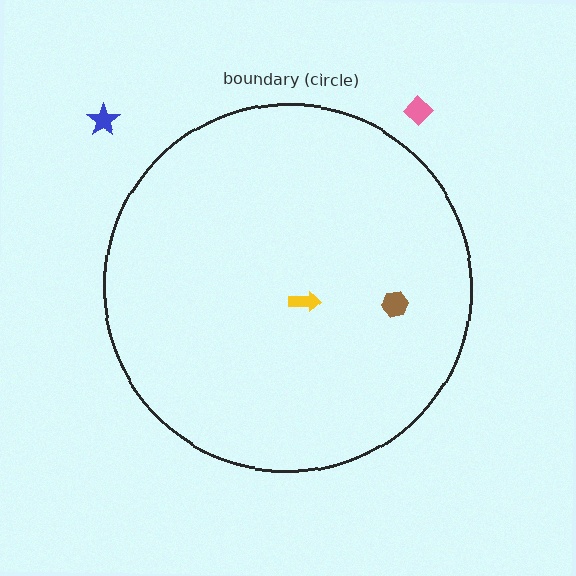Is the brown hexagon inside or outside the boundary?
Inside.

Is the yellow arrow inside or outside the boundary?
Inside.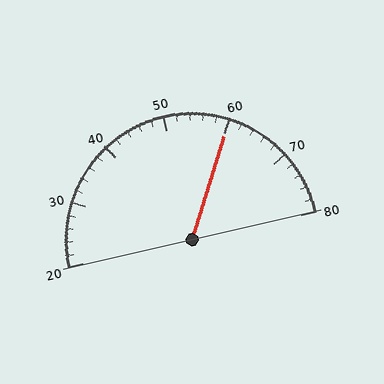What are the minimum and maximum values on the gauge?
The gauge ranges from 20 to 80.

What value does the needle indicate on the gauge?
The needle indicates approximately 60.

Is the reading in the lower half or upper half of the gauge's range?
The reading is in the upper half of the range (20 to 80).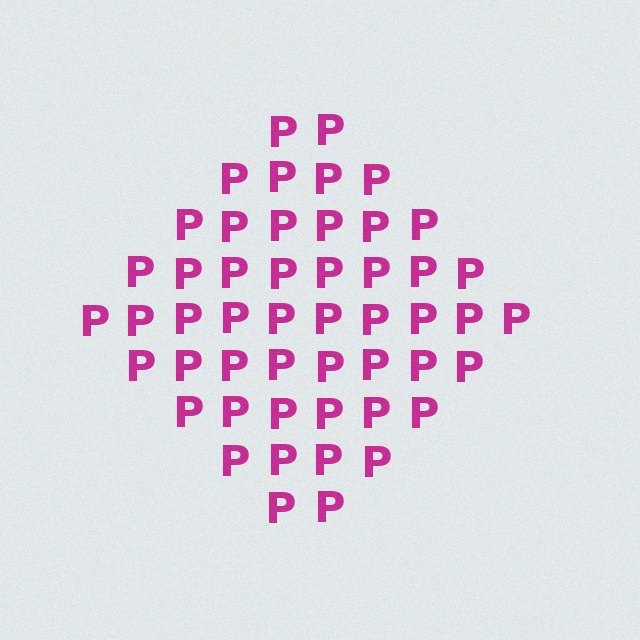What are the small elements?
The small elements are letter P's.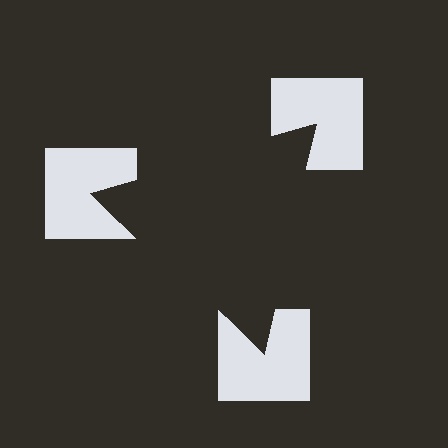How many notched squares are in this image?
There are 3 — one at each vertex of the illusory triangle.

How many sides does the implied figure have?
3 sides.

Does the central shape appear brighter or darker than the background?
It typically appears slightly darker than the background, even though no actual brightness change is drawn.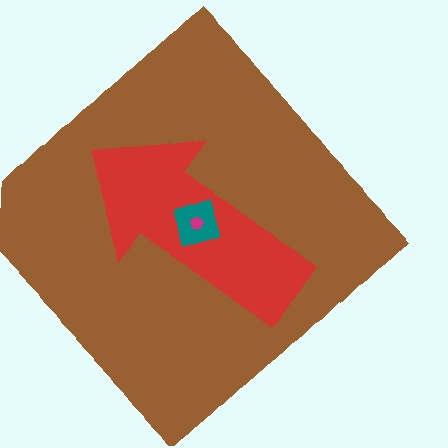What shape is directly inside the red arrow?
The teal diamond.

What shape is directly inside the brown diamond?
The red arrow.